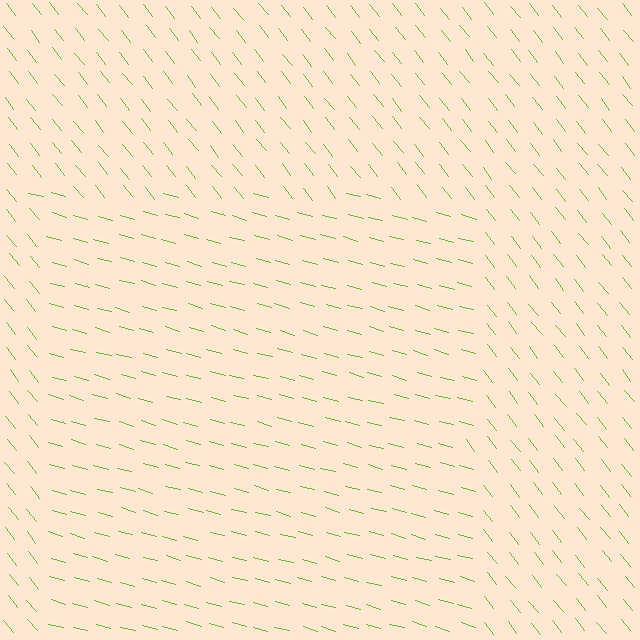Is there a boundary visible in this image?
Yes, there is a texture boundary formed by a change in line orientation.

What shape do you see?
I see a rectangle.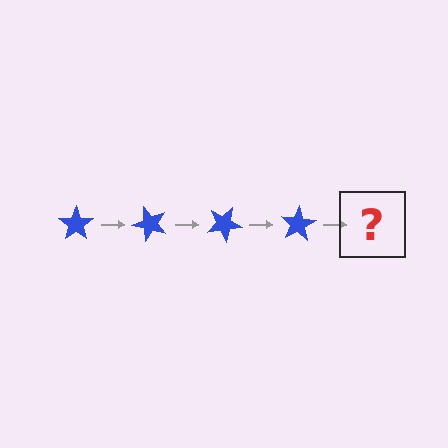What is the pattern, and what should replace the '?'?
The pattern is that the star rotates 50 degrees each step. The '?' should be a blue star rotated 200 degrees.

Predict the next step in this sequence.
The next step is a blue star rotated 200 degrees.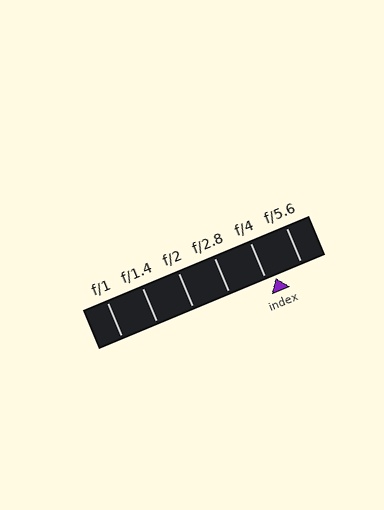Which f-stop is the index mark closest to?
The index mark is closest to f/4.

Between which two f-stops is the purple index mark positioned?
The index mark is between f/4 and f/5.6.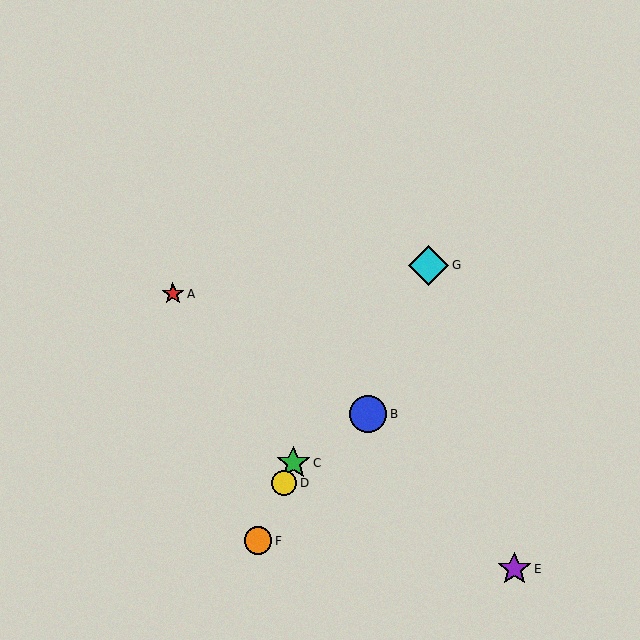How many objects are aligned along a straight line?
3 objects (C, D, F) are aligned along a straight line.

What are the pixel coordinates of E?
Object E is at (514, 569).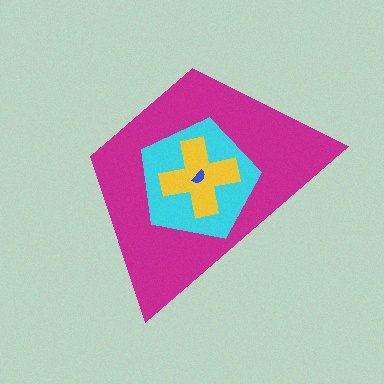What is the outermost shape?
The magenta trapezoid.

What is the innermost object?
The blue semicircle.